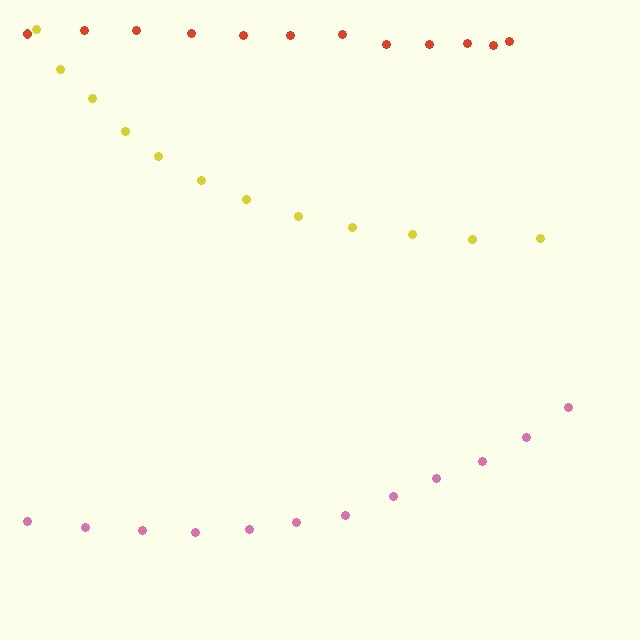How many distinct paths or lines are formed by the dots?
There are 3 distinct paths.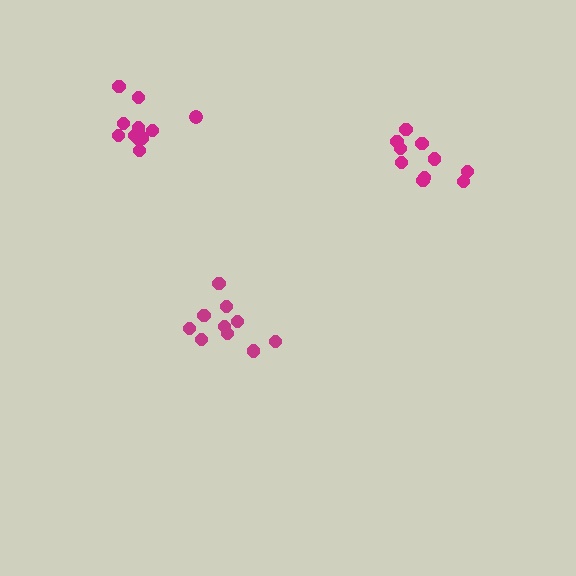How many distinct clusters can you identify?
There are 3 distinct clusters.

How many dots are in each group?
Group 1: 10 dots, Group 2: 10 dots, Group 3: 12 dots (32 total).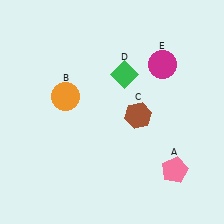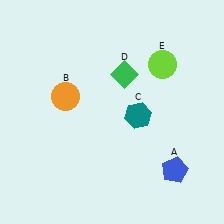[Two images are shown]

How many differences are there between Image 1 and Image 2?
There are 3 differences between the two images.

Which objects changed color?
A changed from pink to blue. C changed from brown to teal. E changed from magenta to lime.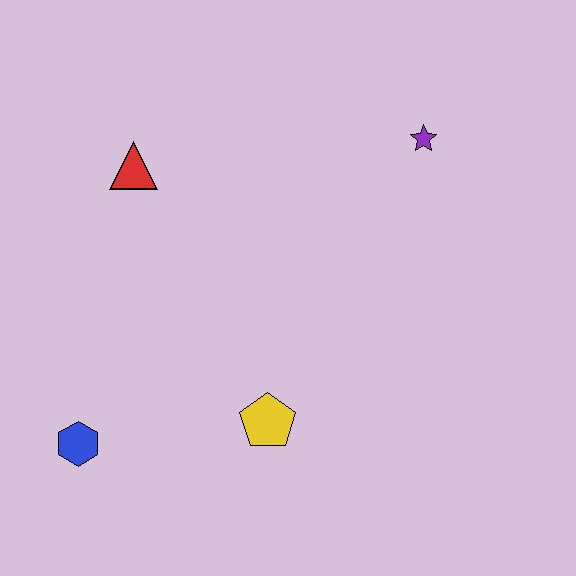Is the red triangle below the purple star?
Yes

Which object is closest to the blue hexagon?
The yellow pentagon is closest to the blue hexagon.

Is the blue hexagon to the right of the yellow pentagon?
No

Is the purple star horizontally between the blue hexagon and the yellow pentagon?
No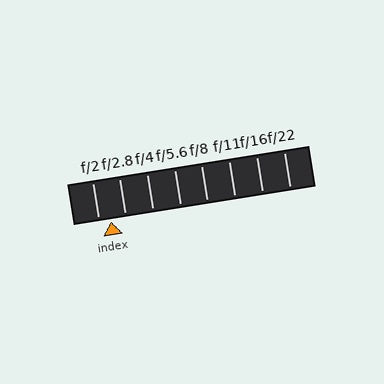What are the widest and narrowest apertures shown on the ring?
The widest aperture shown is f/2 and the narrowest is f/22.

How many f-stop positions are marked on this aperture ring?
There are 8 f-stop positions marked.